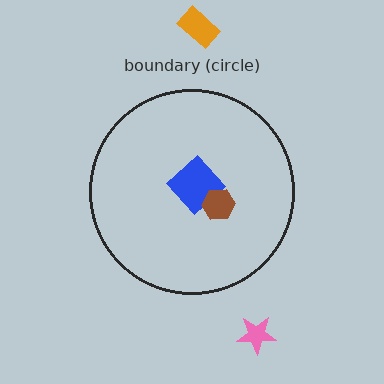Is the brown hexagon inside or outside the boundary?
Inside.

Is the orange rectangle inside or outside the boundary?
Outside.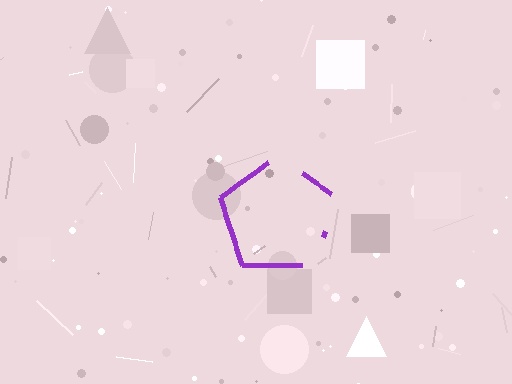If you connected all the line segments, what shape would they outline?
They would outline a pentagon.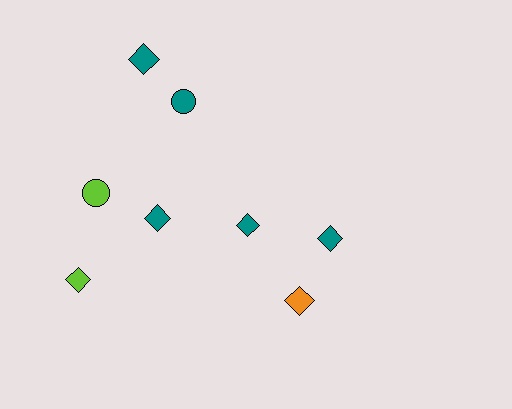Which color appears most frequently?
Teal, with 5 objects.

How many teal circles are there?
There is 1 teal circle.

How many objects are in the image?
There are 8 objects.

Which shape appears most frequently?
Diamond, with 6 objects.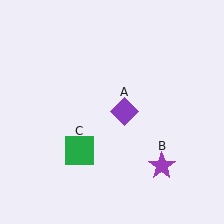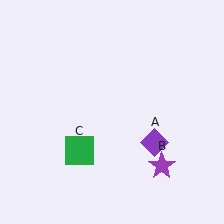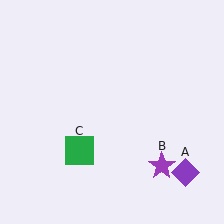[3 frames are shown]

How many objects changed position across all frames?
1 object changed position: purple diamond (object A).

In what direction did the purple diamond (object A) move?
The purple diamond (object A) moved down and to the right.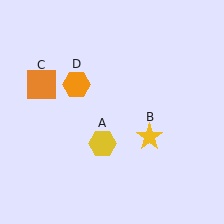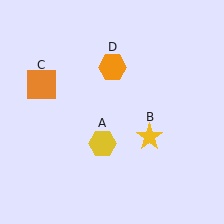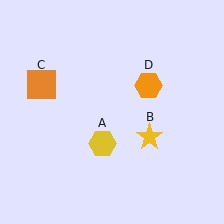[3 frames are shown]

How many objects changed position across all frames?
1 object changed position: orange hexagon (object D).